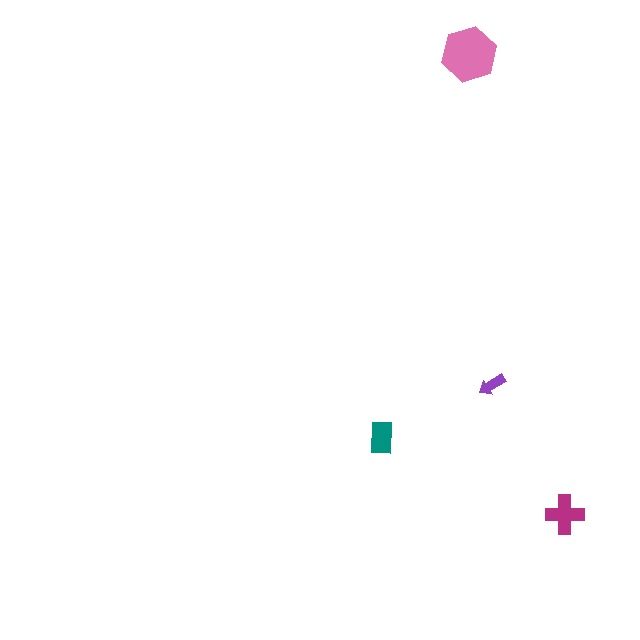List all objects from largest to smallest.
The pink hexagon, the magenta cross, the teal rectangle, the purple arrow.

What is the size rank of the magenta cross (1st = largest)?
2nd.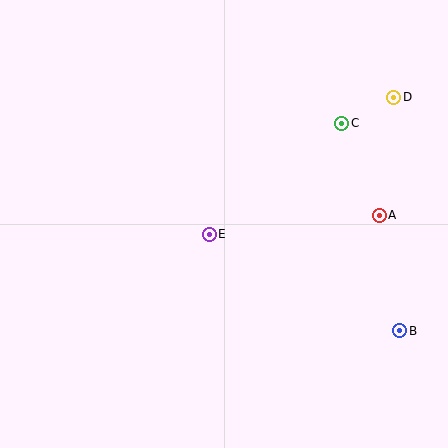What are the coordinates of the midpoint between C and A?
The midpoint between C and A is at (361, 169).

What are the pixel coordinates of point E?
Point E is at (209, 234).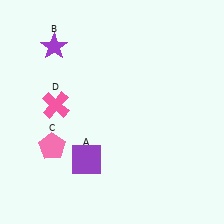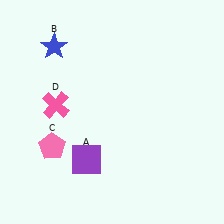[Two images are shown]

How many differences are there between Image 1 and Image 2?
There is 1 difference between the two images.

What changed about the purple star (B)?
In Image 1, B is purple. In Image 2, it changed to blue.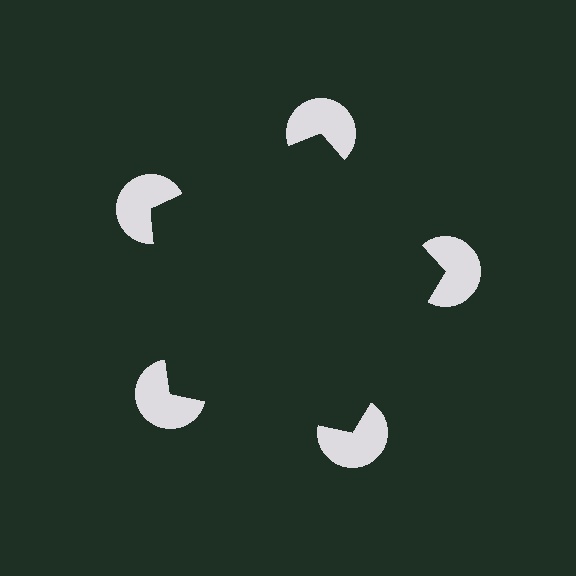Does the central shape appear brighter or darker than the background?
It typically appears slightly darker than the background, even though no actual brightness change is drawn.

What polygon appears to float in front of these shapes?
An illusory pentagon — its edges are inferred from the aligned wedge cuts in the pac-man discs, not physically drawn.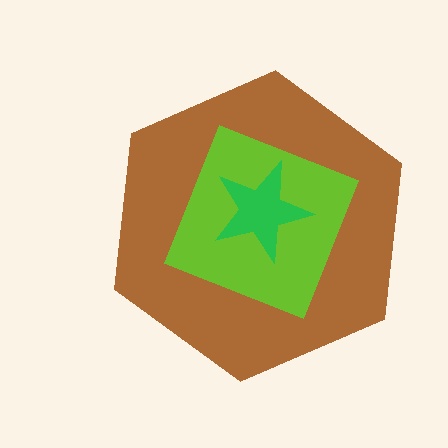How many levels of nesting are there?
3.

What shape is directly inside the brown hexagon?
The lime diamond.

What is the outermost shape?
The brown hexagon.